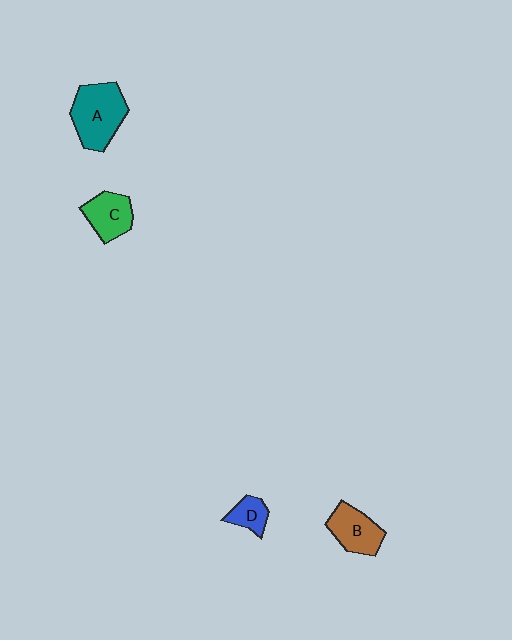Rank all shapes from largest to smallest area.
From largest to smallest: A (teal), B (brown), C (green), D (blue).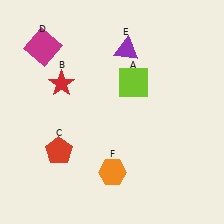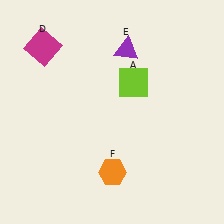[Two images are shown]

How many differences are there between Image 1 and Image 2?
There are 2 differences between the two images.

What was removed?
The red pentagon (C), the red star (B) were removed in Image 2.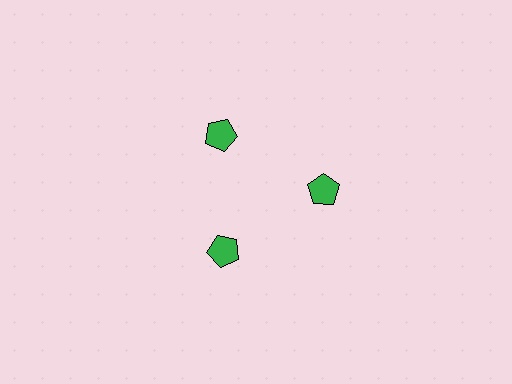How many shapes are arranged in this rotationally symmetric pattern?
There are 3 shapes, arranged in 3 groups of 1.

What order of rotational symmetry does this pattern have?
This pattern has 3-fold rotational symmetry.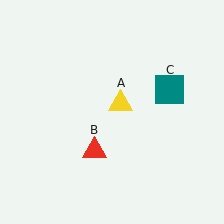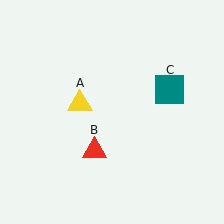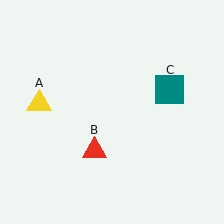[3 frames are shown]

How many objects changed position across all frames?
1 object changed position: yellow triangle (object A).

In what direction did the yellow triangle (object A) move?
The yellow triangle (object A) moved left.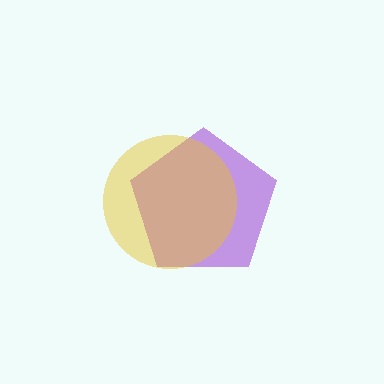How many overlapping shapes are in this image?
There are 2 overlapping shapes in the image.